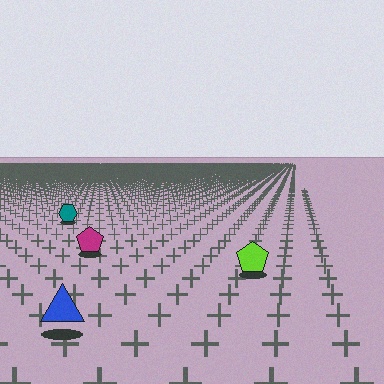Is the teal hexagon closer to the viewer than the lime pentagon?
No. The lime pentagon is closer — you can tell from the texture gradient: the ground texture is coarser near it.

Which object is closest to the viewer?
The blue triangle is closest. The texture marks near it are larger and more spread out.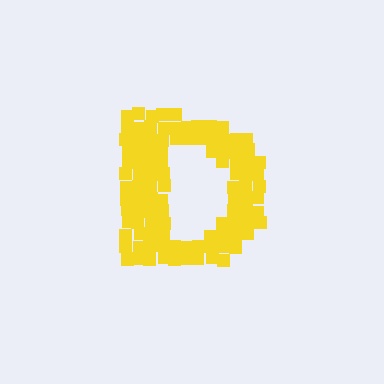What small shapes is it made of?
It is made of small squares.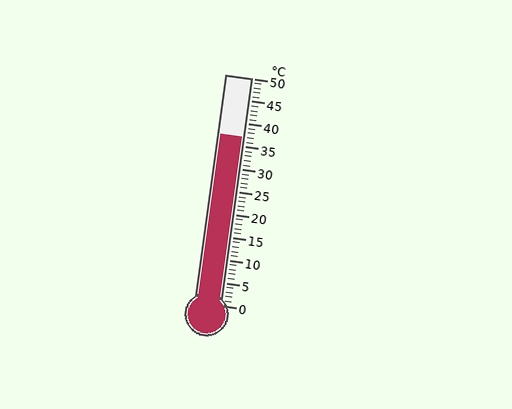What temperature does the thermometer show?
The thermometer shows approximately 37°C.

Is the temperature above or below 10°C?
The temperature is above 10°C.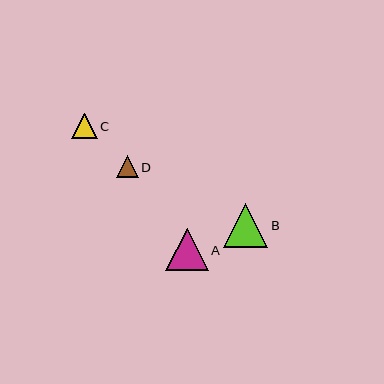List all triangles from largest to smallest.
From largest to smallest: B, A, C, D.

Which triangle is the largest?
Triangle B is the largest with a size of approximately 44 pixels.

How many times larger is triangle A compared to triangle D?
Triangle A is approximately 1.9 times the size of triangle D.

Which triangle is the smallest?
Triangle D is the smallest with a size of approximately 22 pixels.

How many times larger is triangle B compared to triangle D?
Triangle B is approximately 2.0 times the size of triangle D.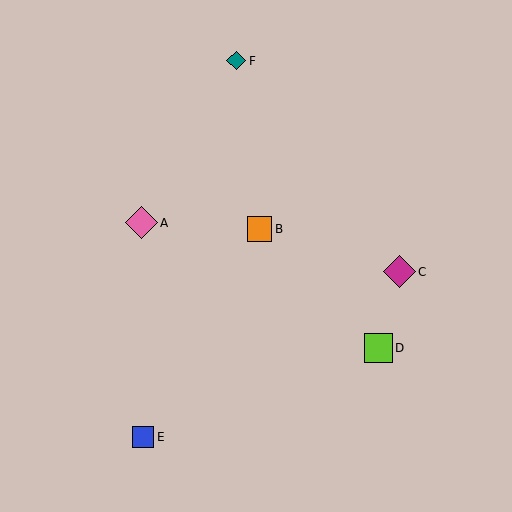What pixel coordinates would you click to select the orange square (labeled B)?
Click at (259, 229) to select the orange square B.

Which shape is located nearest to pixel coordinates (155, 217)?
The pink diamond (labeled A) at (141, 223) is nearest to that location.